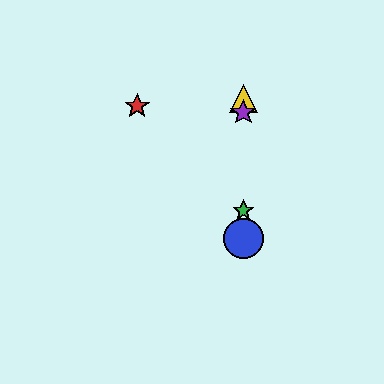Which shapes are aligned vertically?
The blue circle, the green star, the yellow triangle, the purple star are aligned vertically.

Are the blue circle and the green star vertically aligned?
Yes, both are at x≈243.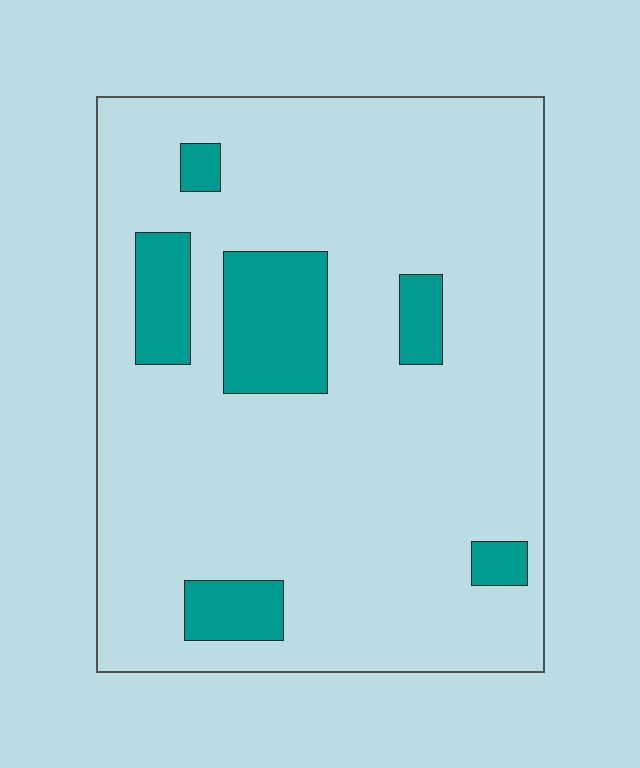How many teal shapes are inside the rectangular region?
6.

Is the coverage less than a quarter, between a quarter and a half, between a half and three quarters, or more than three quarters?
Less than a quarter.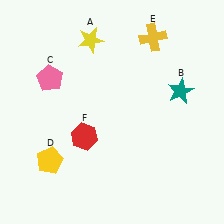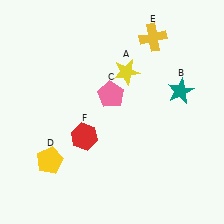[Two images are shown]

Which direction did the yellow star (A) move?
The yellow star (A) moved right.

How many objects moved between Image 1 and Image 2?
2 objects moved between the two images.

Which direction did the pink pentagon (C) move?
The pink pentagon (C) moved right.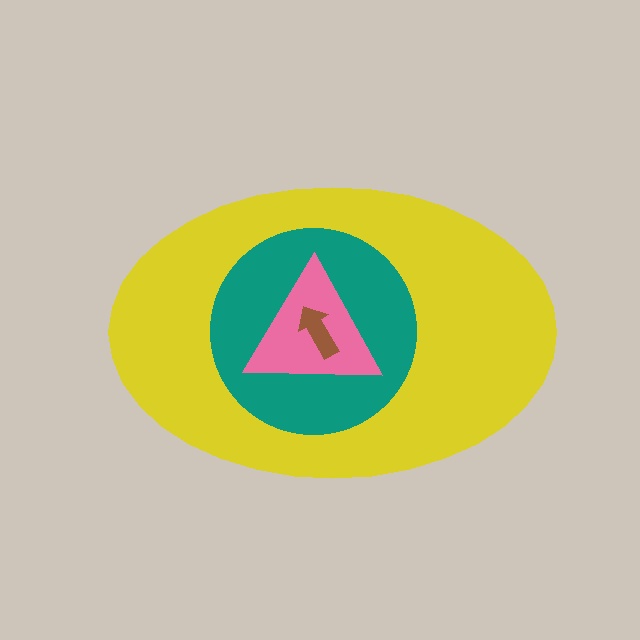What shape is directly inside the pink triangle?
The brown arrow.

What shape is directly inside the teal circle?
The pink triangle.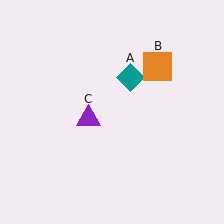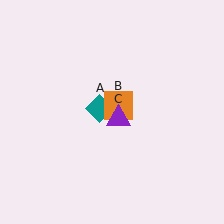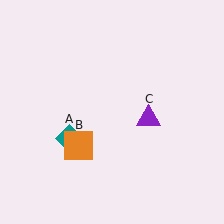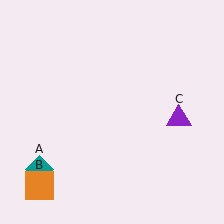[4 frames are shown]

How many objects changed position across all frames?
3 objects changed position: teal diamond (object A), orange square (object B), purple triangle (object C).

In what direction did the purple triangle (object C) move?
The purple triangle (object C) moved right.